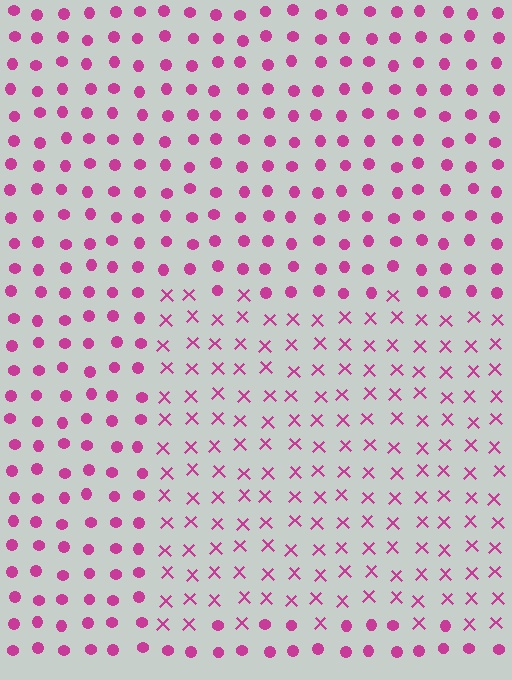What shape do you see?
I see a rectangle.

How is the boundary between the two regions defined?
The boundary is defined by a change in element shape: X marks inside vs. circles outside. All elements share the same color and spacing.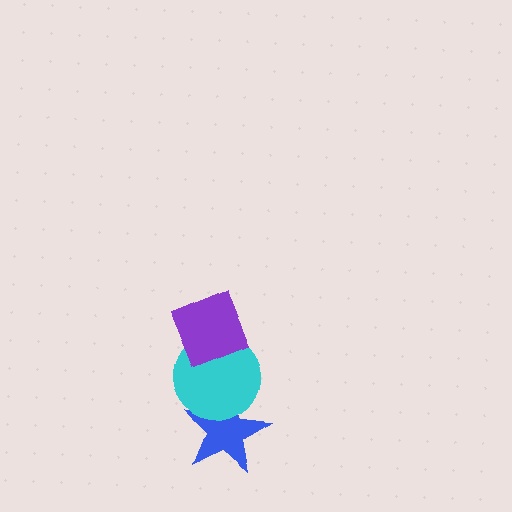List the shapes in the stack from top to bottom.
From top to bottom: the purple diamond, the cyan circle, the blue star.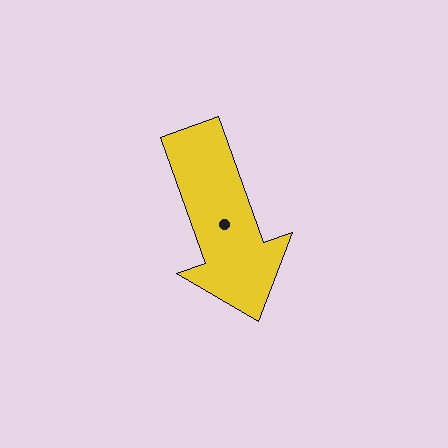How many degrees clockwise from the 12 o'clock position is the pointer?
Approximately 160 degrees.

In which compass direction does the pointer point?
South.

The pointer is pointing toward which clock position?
Roughly 5 o'clock.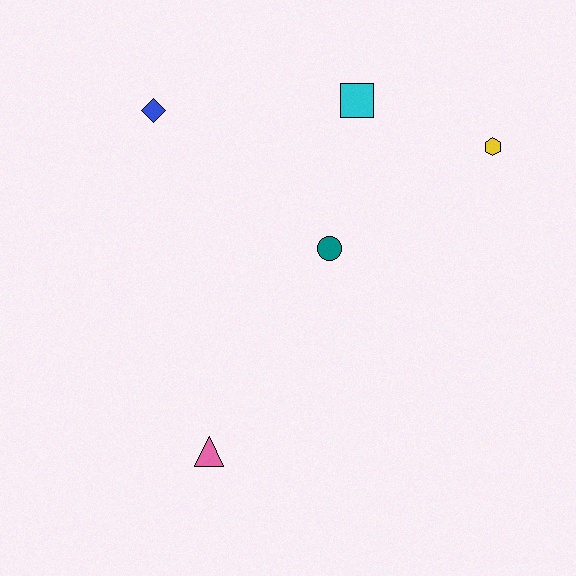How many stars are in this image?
There are no stars.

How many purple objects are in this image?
There are no purple objects.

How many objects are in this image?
There are 5 objects.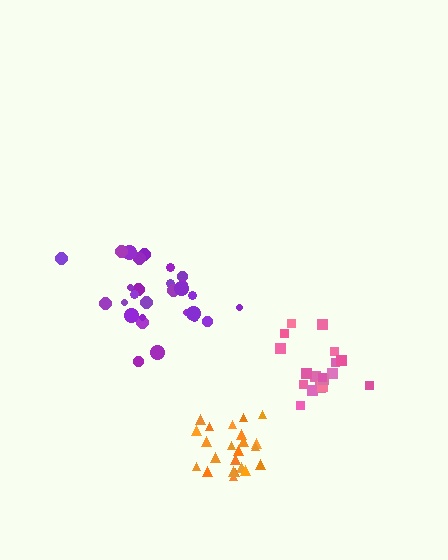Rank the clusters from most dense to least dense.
orange, purple, pink.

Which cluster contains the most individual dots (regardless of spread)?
Purple (29).